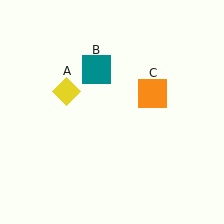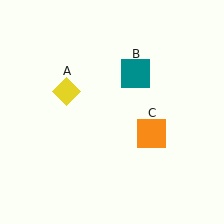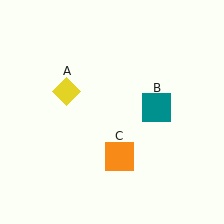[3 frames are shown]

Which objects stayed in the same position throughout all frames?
Yellow diamond (object A) remained stationary.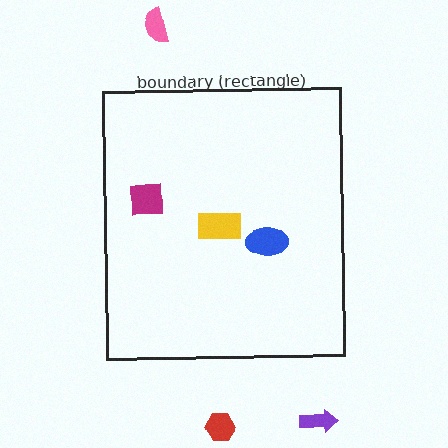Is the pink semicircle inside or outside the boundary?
Outside.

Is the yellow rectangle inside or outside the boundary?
Inside.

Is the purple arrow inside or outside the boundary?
Outside.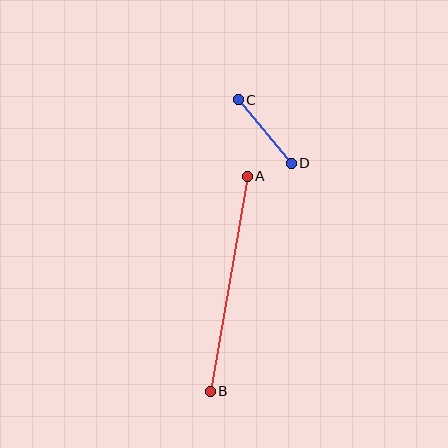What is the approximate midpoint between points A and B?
The midpoint is at approximately (229, 284) pixels.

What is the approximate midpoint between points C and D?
The midpoint is at approximately (265, 132) pixels.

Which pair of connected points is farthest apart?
Points A and B are farthest apart.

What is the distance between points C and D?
The distance is approximately 83 pixels.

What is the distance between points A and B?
The distance is approximately 218 pixels.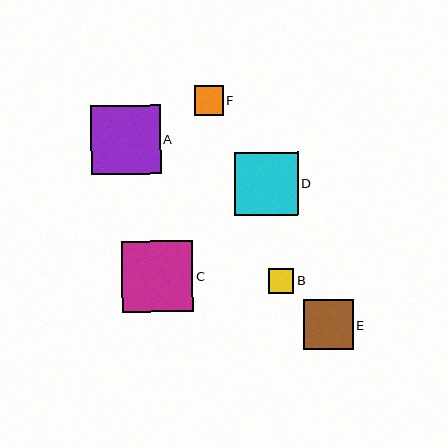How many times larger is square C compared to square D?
Square C is approximately 1.1 times the size of square D.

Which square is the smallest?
Square B is the smallest with a size of approximately 25 pixels.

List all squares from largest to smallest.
From largest to smallest: C, A, D, E, F, B.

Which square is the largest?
Square C is the largest with a size of approximately 71 pixels.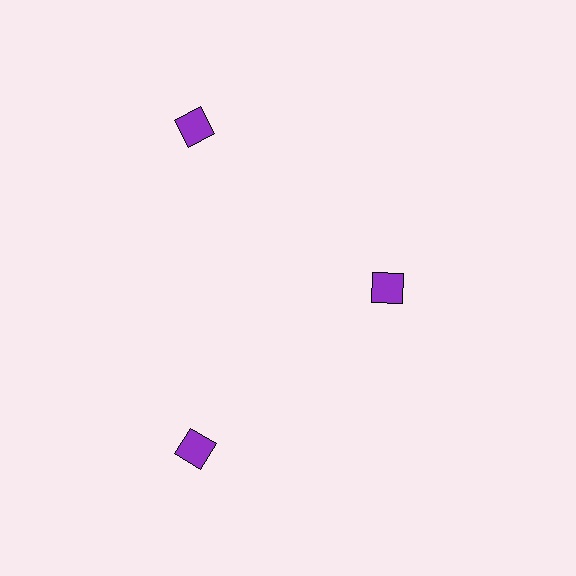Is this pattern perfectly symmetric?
No. The 3 purple diamonds are arranged in a ring, but one element near the 3 o'clock position is pulled inward toward the center, breaking the 3-fold rotational symmetry.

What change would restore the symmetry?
The symmetry would be restored by moving it outward, back onto the ring so that all 3 diamonds sit at equal angles and equal distance from the center.